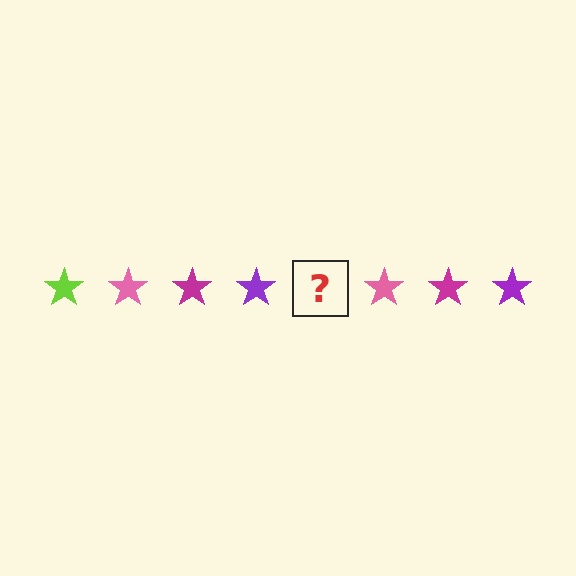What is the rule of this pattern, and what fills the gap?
The rule is that the pattern cycles through lime, pink, magenta, purple stars. The gap should be filled with a lime star.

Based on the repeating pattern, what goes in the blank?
The blank should be a lime star.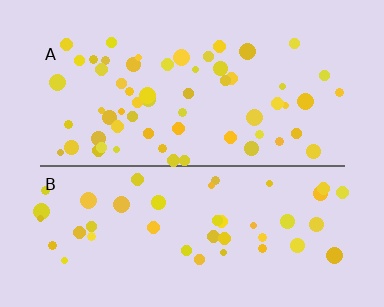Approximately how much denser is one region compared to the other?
Approximately 1.3× — region A over region B.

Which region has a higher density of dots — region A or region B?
A (the top).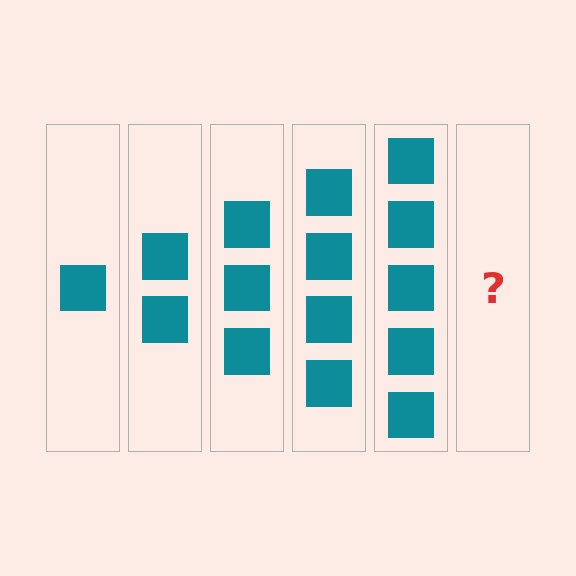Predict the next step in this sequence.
The next step is 6 squares.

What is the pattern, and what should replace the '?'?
The pattern is that each step adds one more square. The '?' should be 6 squares.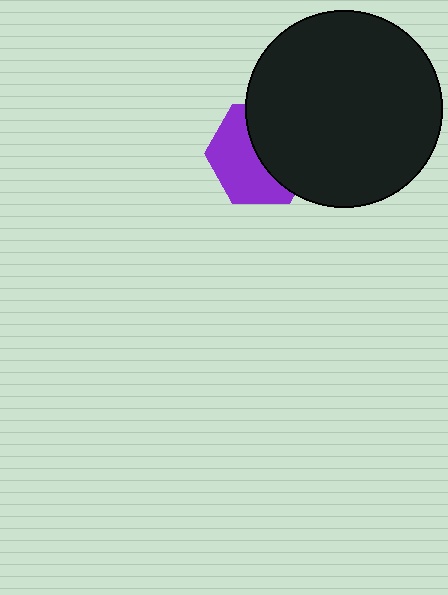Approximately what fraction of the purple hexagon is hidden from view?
Roughly 50% of the purple hexagon is hidden behind the black circle.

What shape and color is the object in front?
The object in front is a black circle.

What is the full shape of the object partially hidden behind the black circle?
The partially hidden object is a purple hexagon.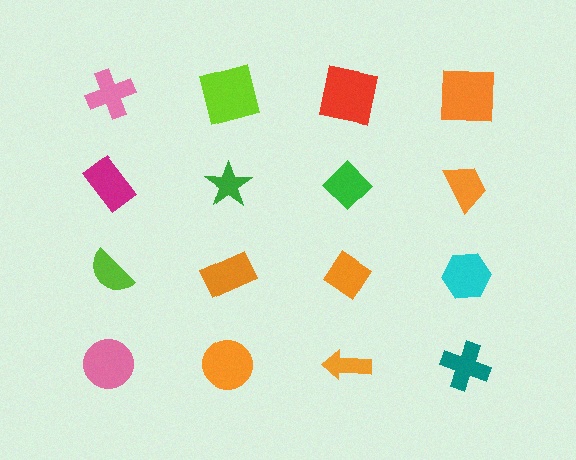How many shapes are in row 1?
4 shapes.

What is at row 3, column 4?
A cyan hexagon.